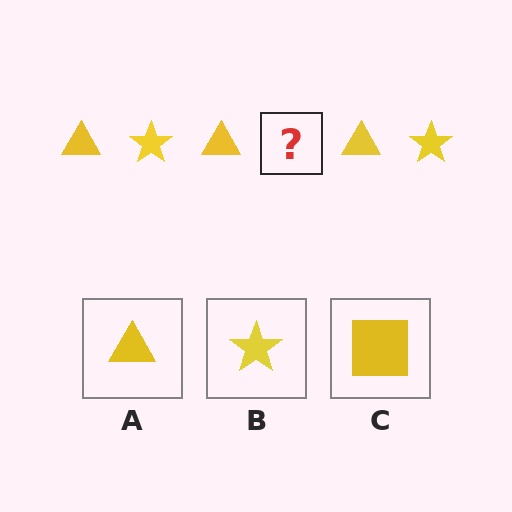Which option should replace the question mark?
Option B.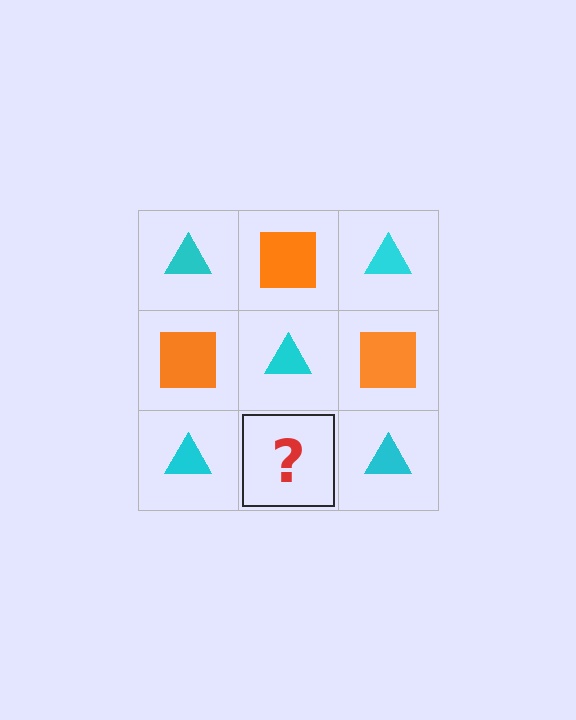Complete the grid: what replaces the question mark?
The question mark should be replaced with an orange square.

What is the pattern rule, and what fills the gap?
The rule is that it alternates cyan triangle and orange square in a checkerboard pattern. The gap should be filled with an orange square.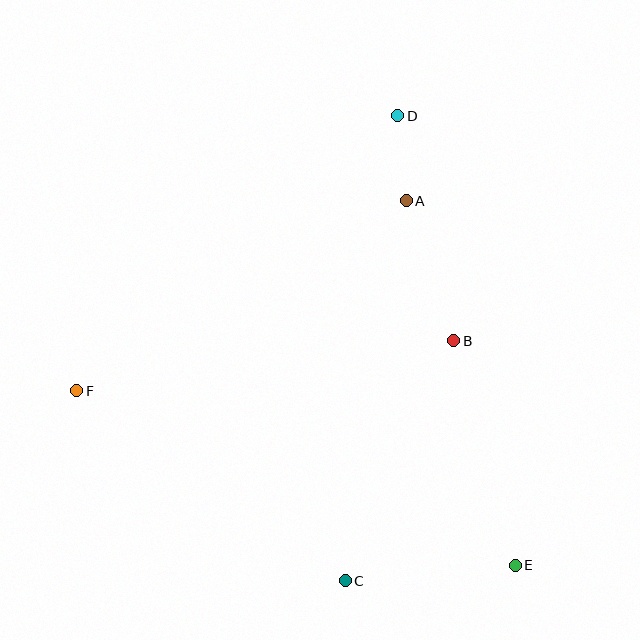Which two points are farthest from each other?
Points E and F are farthest from each other.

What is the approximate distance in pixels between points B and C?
The distance between B and C is approximately 264 pixels.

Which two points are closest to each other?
Points A and D are closest to each other.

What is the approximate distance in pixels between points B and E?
The distance between B and E is approximately 233 pixels.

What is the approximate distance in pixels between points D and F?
The distance between D and F is approximately 423 pixels.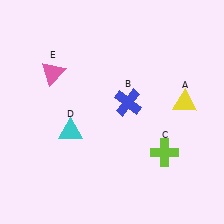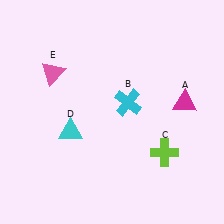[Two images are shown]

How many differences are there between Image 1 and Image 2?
There are 2 differences between the two images.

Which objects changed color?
A changed from yellow to magenta. B changed from blue to cyan.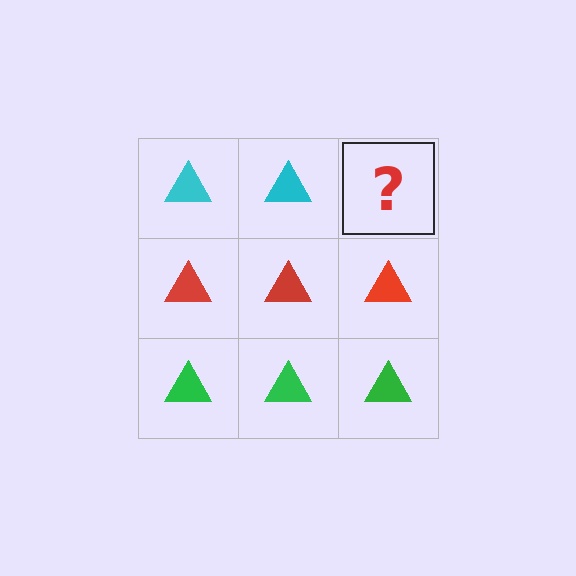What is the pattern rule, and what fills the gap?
The rule is that each row has a consistent color. The gap should be filled with a cyan triangle.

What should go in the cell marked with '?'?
The missing cell should contain a cyan triangle.